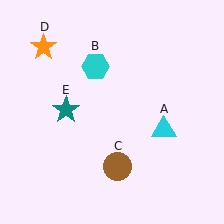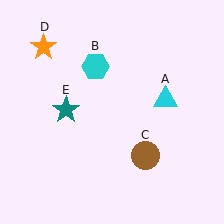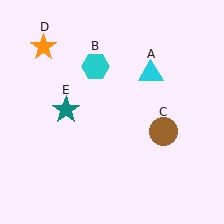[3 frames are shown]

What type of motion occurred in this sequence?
The cyan triangle (object A), brown circle (object C) rotated counterclockwise around the center of the scene.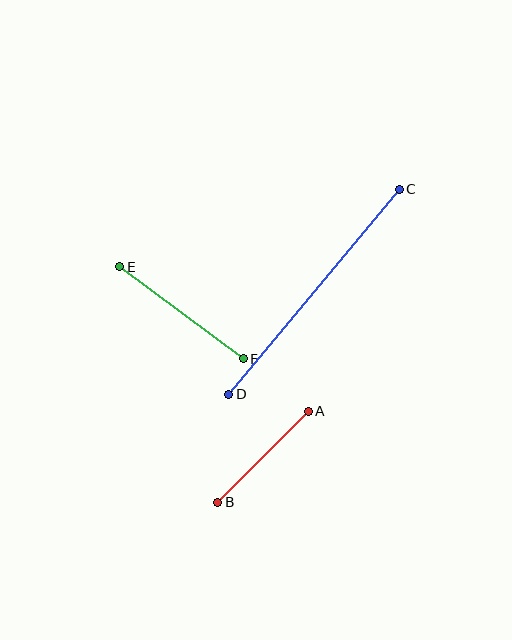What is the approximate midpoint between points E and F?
The midpoint is at approximately (181, 313) pixels.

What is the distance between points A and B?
The distance is approximately 128 pixels.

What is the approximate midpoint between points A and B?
The midpoint is at approximately (263, 457) pixels.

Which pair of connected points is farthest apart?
Points C and D are farthest apart.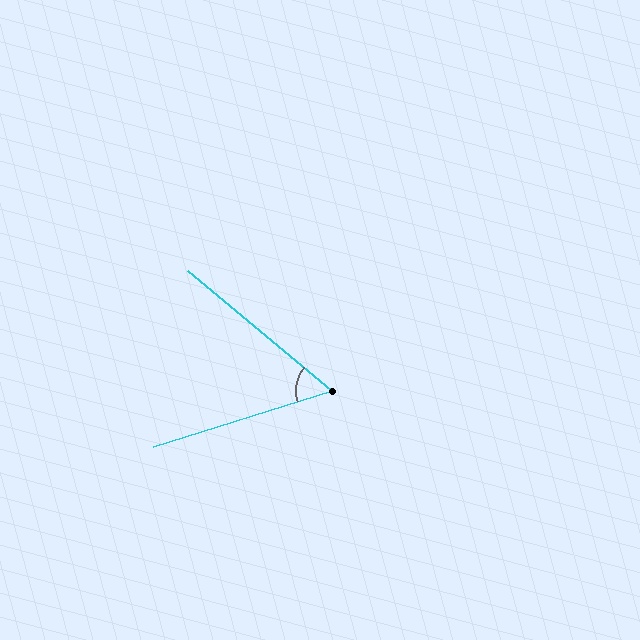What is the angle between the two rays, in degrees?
Approximately 57 degrees.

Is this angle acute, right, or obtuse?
It is acute.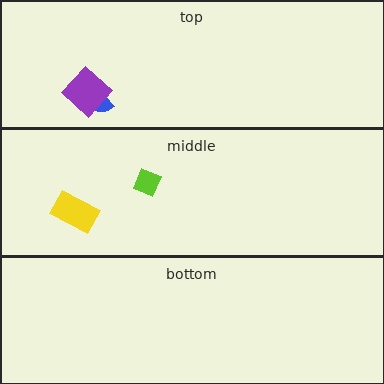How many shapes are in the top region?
2.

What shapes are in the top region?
The blue semicircle, the purple diamond.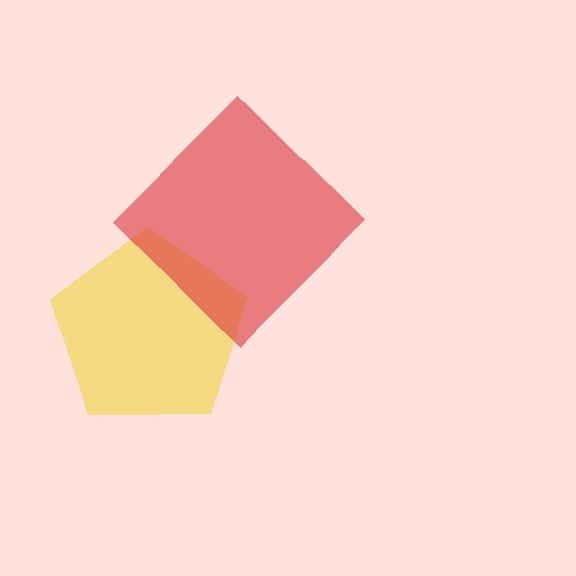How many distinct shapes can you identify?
There are 2 distinct shapes: a yellow pentagon, a red diamond.